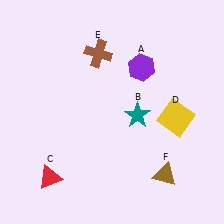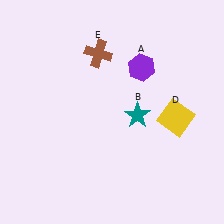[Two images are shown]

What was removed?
The brown triangle (F), the red triangle (C) were removed in Image 2.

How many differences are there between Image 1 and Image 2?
There are 2 differences between the two images.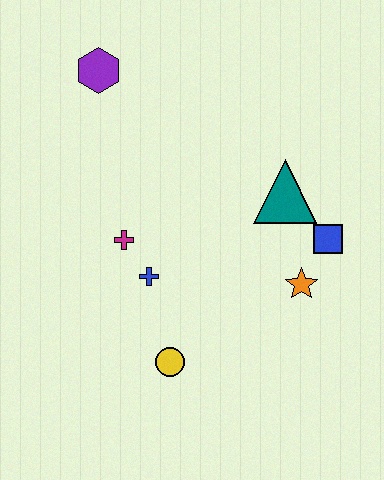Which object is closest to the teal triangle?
The blue square is closest to the teal triangle.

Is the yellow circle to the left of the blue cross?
No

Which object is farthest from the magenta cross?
The blue square is farthest from the magenta cross.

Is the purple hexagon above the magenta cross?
Yes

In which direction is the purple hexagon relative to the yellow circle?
The purple hexagon is above the yellow circle.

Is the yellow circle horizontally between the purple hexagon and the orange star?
Yes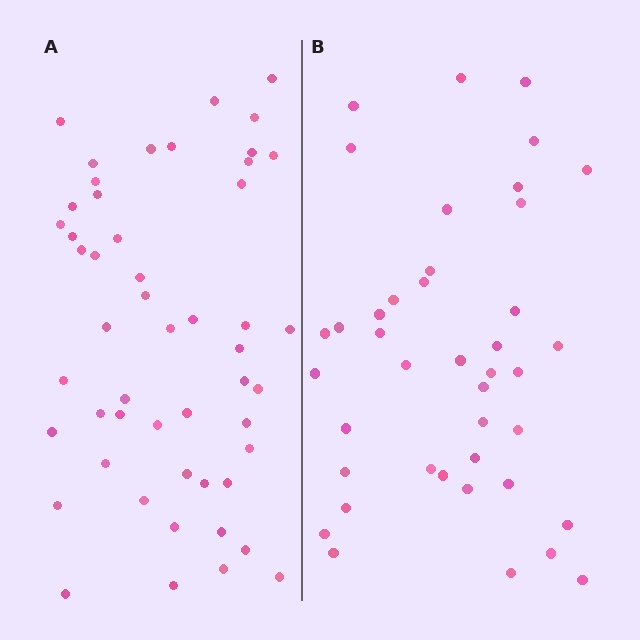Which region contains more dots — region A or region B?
Region A (the left region) has more dots.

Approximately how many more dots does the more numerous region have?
Region A has roughly 10 or so more dots than region B.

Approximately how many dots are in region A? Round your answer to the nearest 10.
About 50 dots. (The exact count is 51, which rounds to 50.)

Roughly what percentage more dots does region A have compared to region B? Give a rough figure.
About 25% more.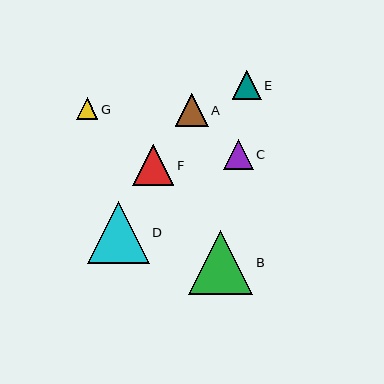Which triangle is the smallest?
Triangle G is the smallest with a size of approximately 21 pixels.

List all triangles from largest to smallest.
From largest to smallest: B, D, F, A, C, E, G.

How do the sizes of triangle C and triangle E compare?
Triangle C and triangle E are approximately the same size.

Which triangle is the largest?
Triangle B is the largest with a size of approximately 64 pixels.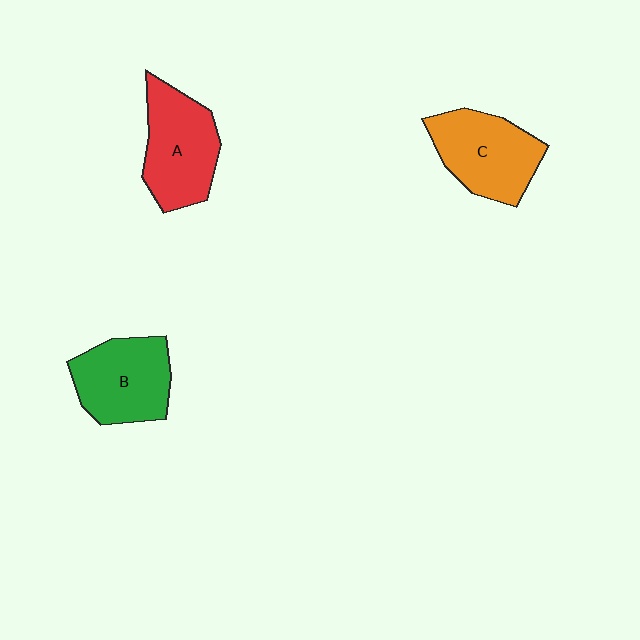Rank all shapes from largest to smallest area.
From largest to smallest: A (red), C (orange), B (green).